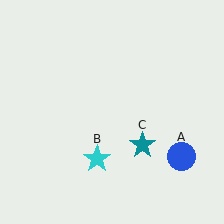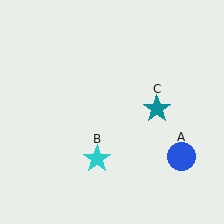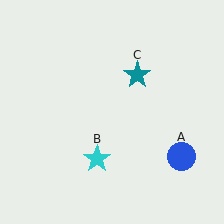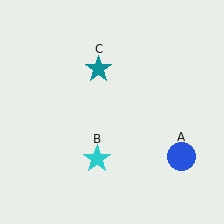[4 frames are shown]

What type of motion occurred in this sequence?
The teal star (object C) rotated counterclockwise around the center of the scene.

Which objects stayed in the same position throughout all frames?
Blue circle (object A) and cyan star (object B) remained stationary.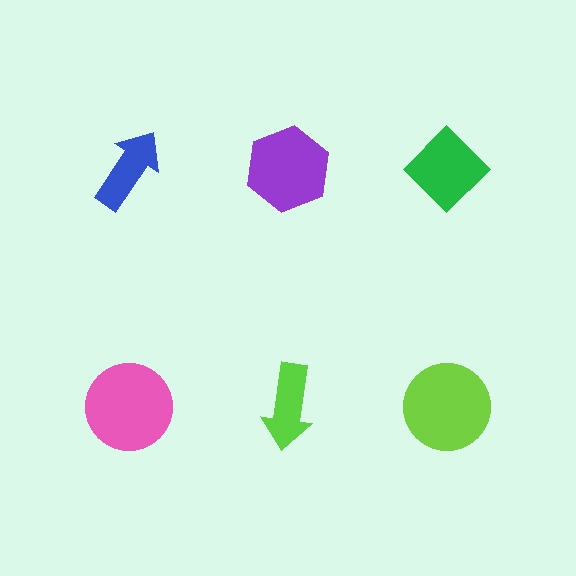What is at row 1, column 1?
A blue arrow.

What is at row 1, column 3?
A green diamond.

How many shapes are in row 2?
3 shapes.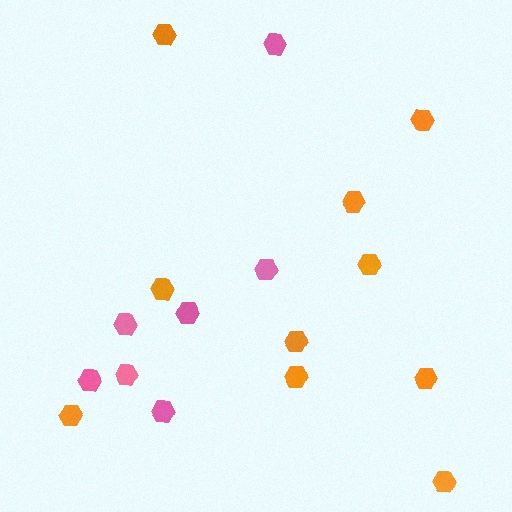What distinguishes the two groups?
There are 2 groups: one group of pink hexagons (7) and one group of orange hexagons (10).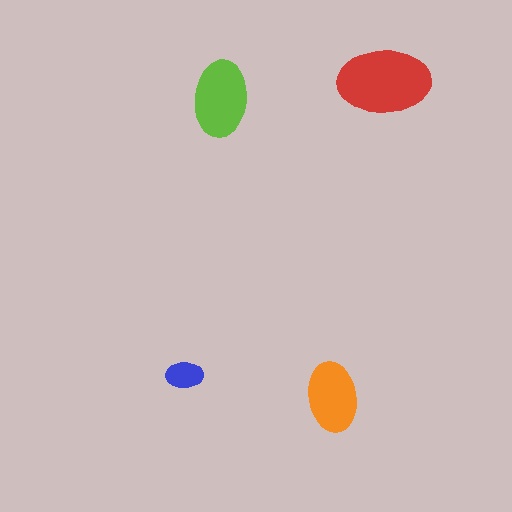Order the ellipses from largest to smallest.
the red one, the lime one, the orange one, the blue one.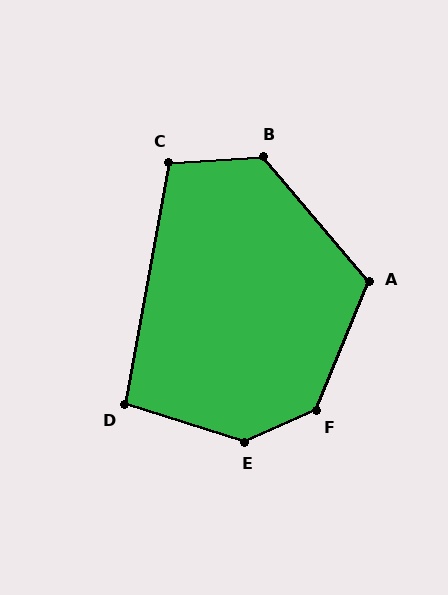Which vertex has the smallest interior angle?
D, at approximately 97 degrees.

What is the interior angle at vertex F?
Approximately 136 degrees (obtuse).